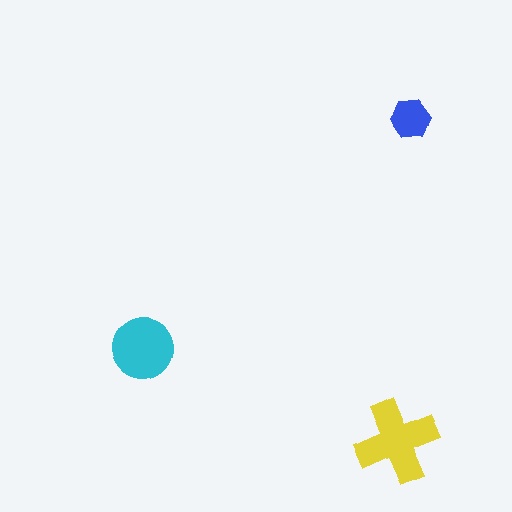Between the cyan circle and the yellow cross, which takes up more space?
The yellow cross.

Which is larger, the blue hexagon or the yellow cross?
The yellow cross.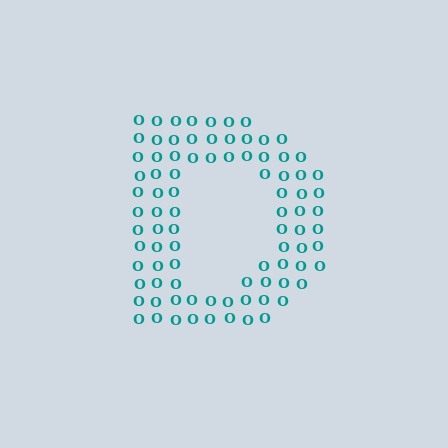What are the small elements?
The small elements are letter O's.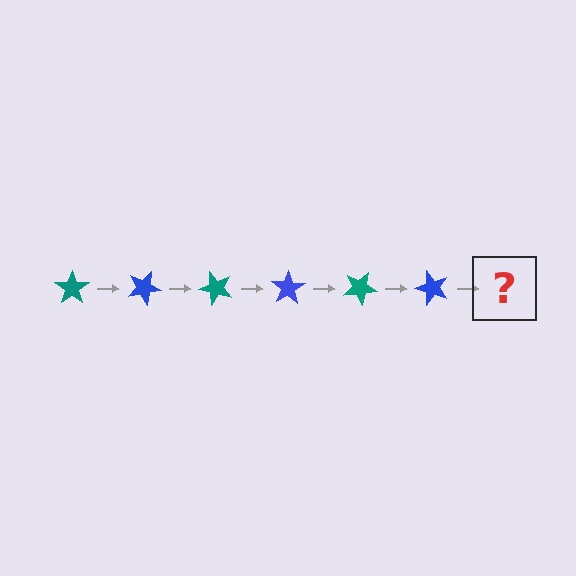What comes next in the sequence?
The next element should be a teal star, rotated 150 degrees from the start.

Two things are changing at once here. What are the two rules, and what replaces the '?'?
The two rules are that it rotates 25 degrees each step and the color cycles through teal and blue. The '?' should be a teal star, rotated 150 degrees from the start.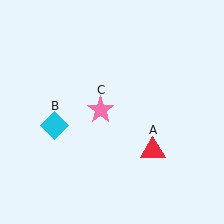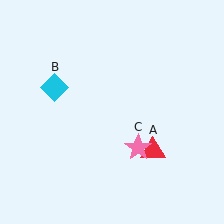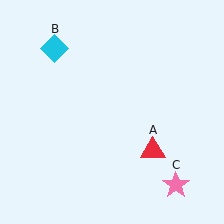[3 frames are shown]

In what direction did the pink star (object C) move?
The pink star (object C) moved down and to the right.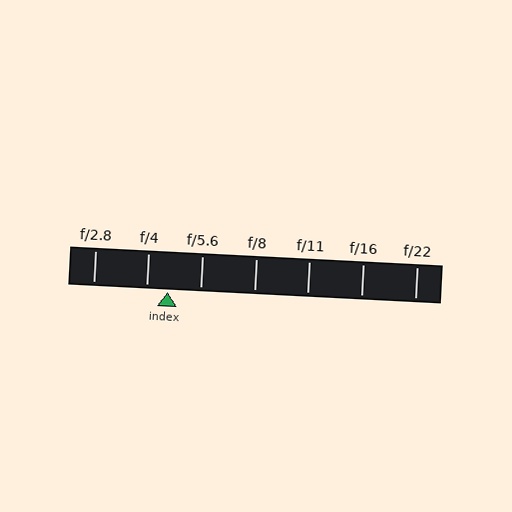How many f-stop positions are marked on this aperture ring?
There are 7 f-stop positions marked.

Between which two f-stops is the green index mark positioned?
The index mark is between f/4 and f/5.6.